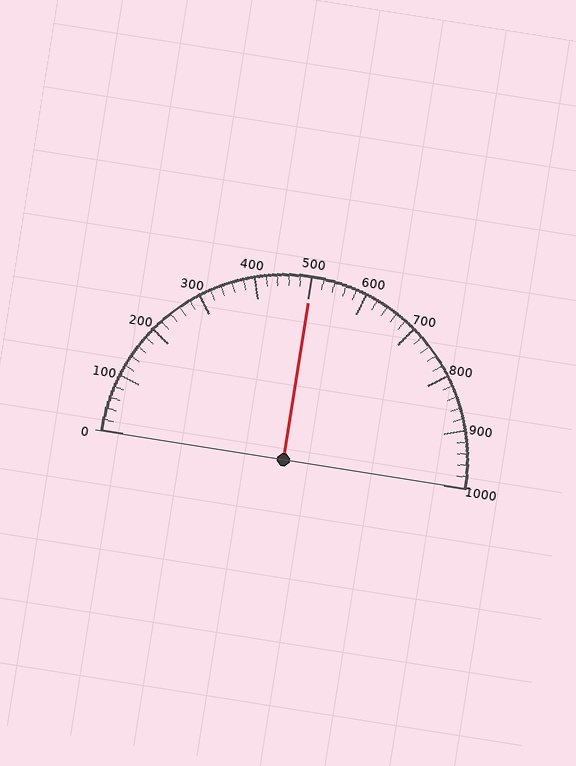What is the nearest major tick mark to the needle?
The nearest major tick mark is 500.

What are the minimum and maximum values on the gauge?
The gauge ranges from 0 to 1000.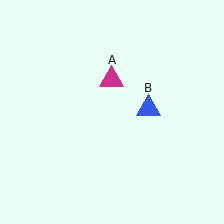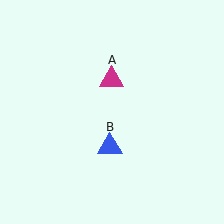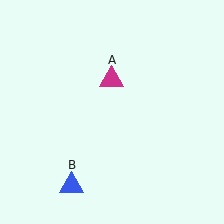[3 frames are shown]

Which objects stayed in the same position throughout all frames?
Magenta triangle (object A) remained stationary.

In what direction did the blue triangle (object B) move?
The blue triangle (object B) moved down and to the left.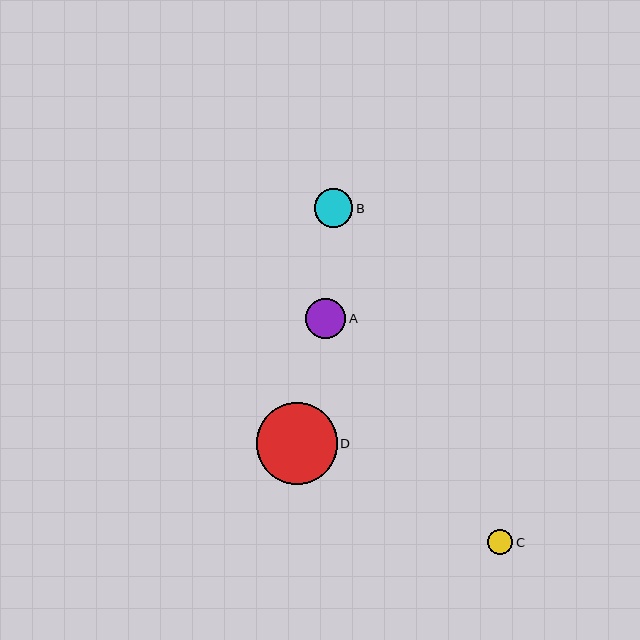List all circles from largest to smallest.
From largest to smallest: D, A, B, C.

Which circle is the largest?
Circle D is the largest with a size of approximately 81 pixels.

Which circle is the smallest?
Circle C is the smallest with a size of approximately 25 pixels.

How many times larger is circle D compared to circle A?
Circle D is approximately 2.0 times the size of circle A.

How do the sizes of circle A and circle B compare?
Circle A and circle B are approximately the same size.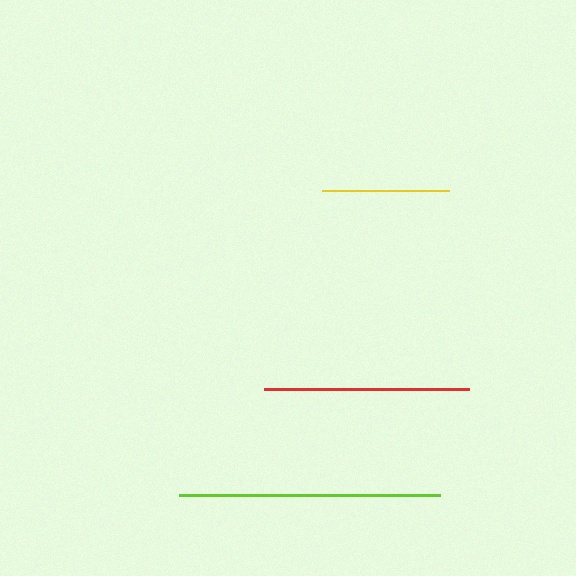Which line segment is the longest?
The lime line is the longest at approximately 261 pixels.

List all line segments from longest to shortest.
From longest to shortest: lime, red, yellow.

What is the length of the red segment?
The red segment is approximately 205 pixels long.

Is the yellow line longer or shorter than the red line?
The red line is longer than the yellow line.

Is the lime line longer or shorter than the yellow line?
The lime line is longer than the yellow line.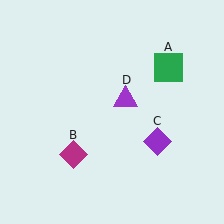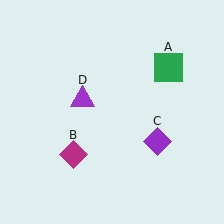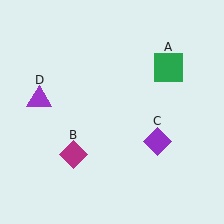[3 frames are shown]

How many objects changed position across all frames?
1 object changed position: purple triangle (object D).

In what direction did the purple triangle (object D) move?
The purple triangle (object D) moved left.